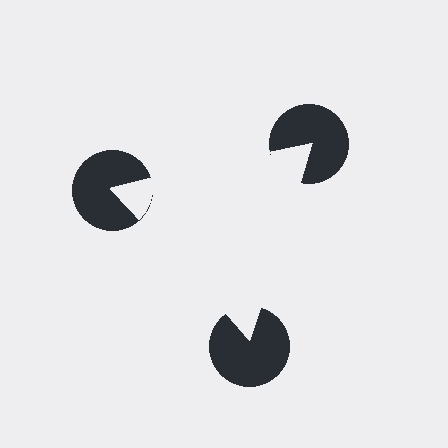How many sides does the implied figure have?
3 sides.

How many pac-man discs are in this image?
There are 3 — one at each vertex of the illusory triangle.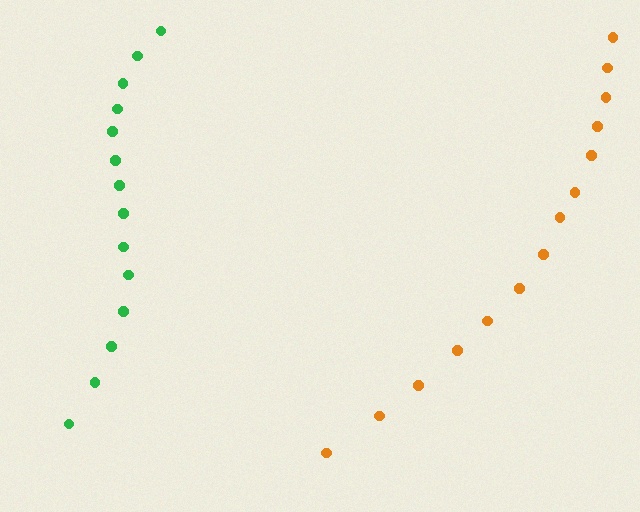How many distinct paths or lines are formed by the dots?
There are 2 distinct paths.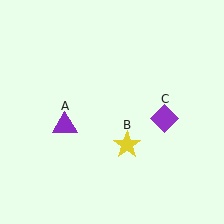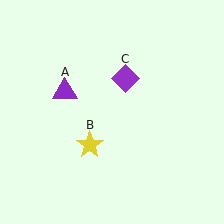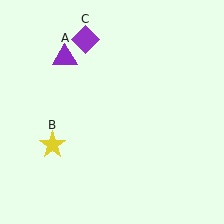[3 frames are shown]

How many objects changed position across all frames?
3 objects changed position: purple triangle (object A), yellow star (object B), purple diamond (object C).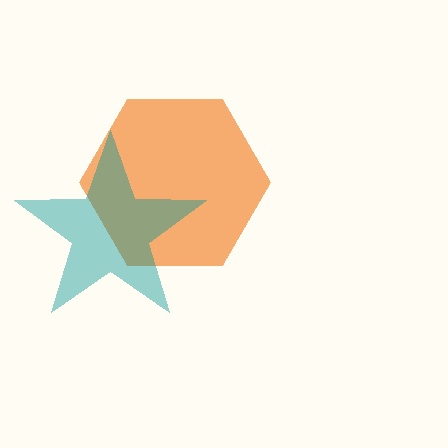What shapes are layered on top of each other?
The layered shapes are: an orange hexagon, a teal star.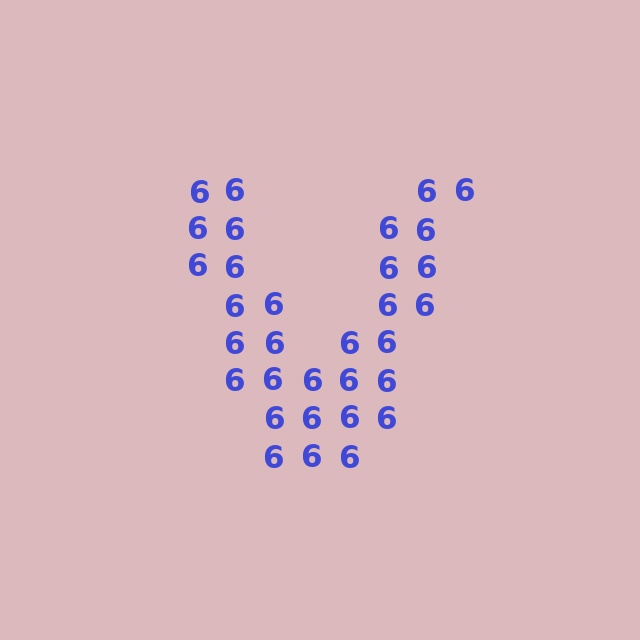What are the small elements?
The small elements are digit 6's.